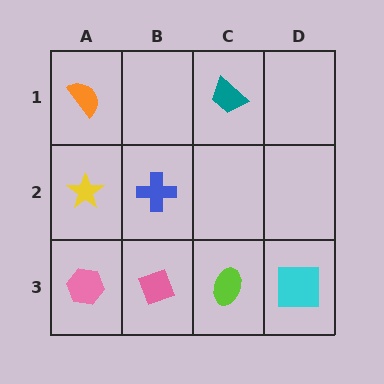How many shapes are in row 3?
4 shapes.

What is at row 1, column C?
A teal trapezoid.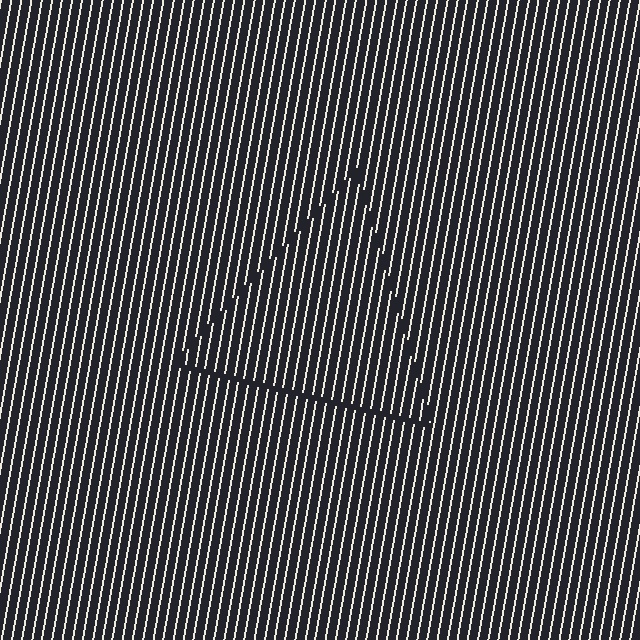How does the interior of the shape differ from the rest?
The interior of the shape contains the same grating, shifted by half a period — the contour is defined by the phase discontinuity where line-ends from the inner and outer gratings abut.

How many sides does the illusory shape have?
3 sides — the line-ends trace a triangle.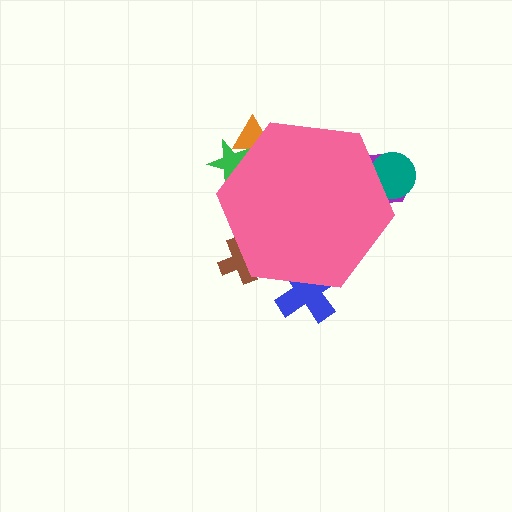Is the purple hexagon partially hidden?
Yes, the purple hexagon is partially hidden behind the pink hexagon.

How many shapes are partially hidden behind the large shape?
6 shapes are partially hidden.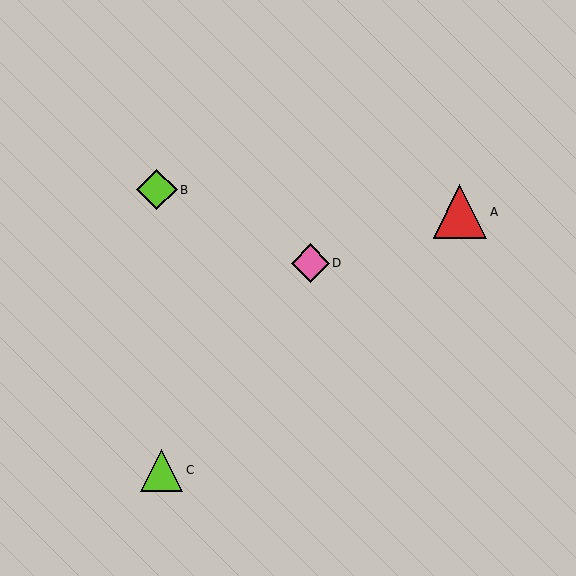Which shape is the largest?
The red triangle (labeled A) is the largest.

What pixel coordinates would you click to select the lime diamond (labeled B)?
Click at (157, 190) to select the lime diamond B.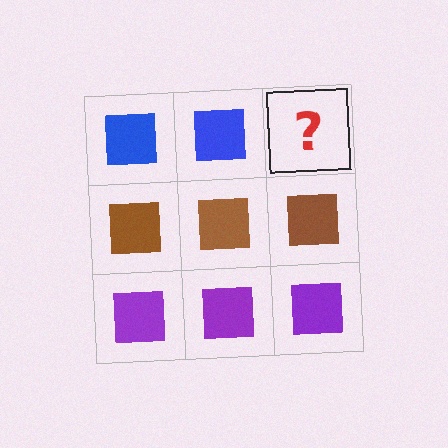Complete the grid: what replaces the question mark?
The question mark should be replaced with a blue square.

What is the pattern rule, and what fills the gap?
The rule is that each row has a consistent color. The gap should be filled with a blue square.